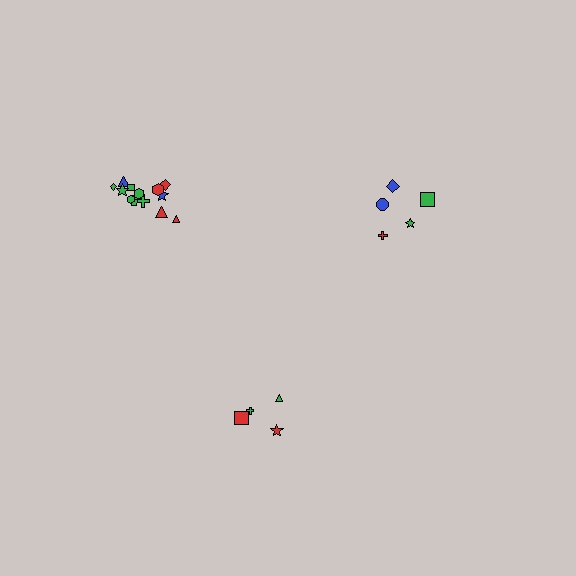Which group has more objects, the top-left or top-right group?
The top-left group.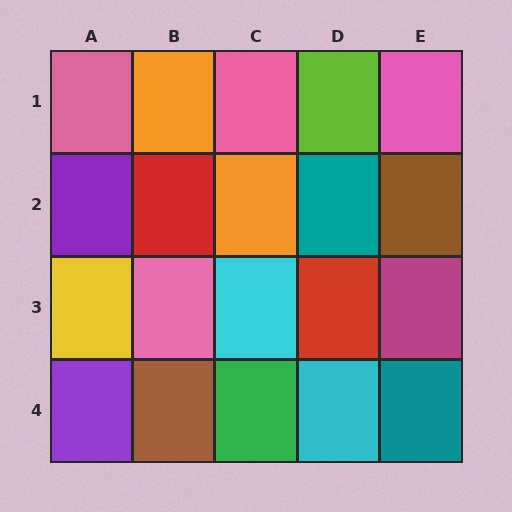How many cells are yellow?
1 cell is yellow.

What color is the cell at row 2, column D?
Teal.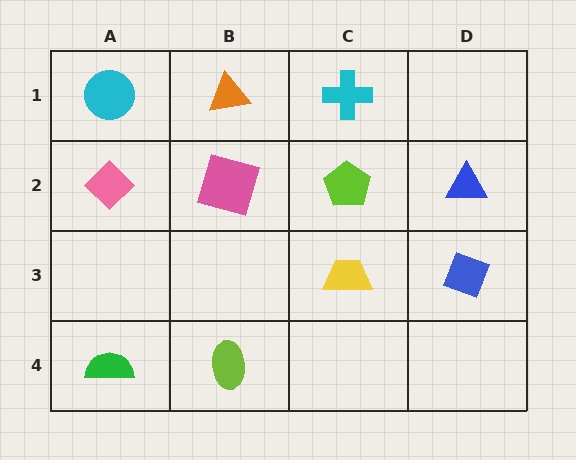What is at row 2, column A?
A pink diamond.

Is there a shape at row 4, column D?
No, that cell is empty.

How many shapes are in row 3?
2 shapes.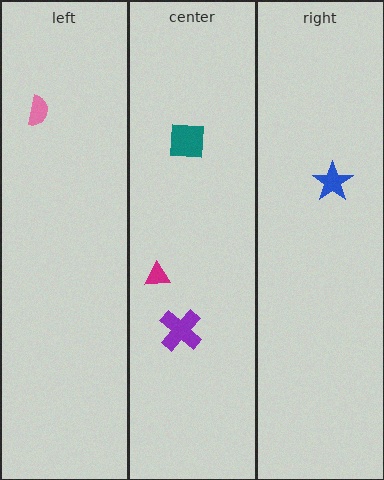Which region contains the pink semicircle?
The left region.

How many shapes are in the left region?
1.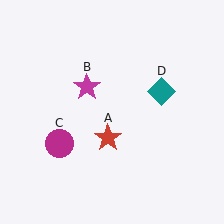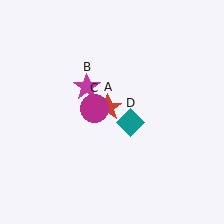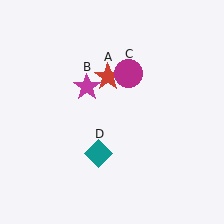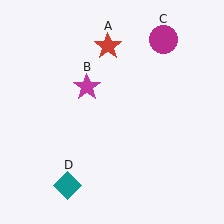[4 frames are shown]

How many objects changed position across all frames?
3 objects changed position: red star (object A), magenta circle (object C), teal diamond (object D).